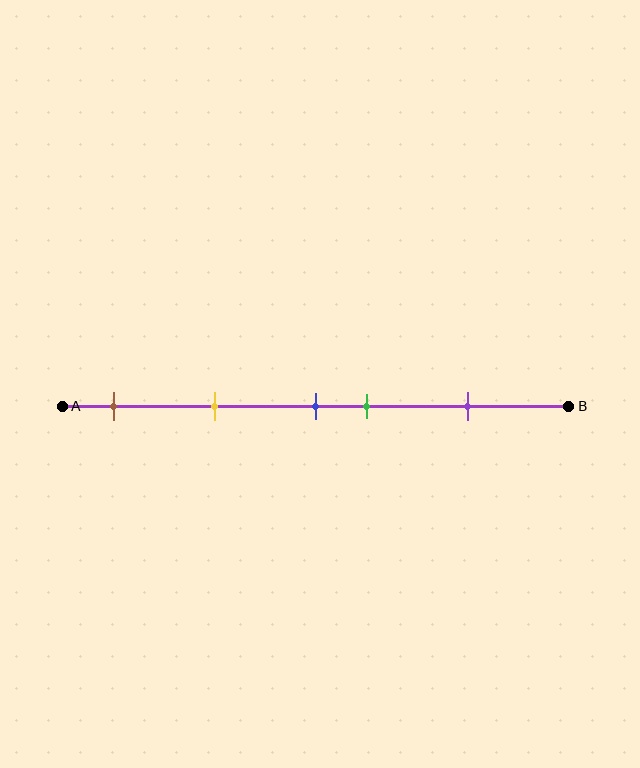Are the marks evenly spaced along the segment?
No, the marks are not evenly spaced.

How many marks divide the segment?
There are 5 marks dividing the segment.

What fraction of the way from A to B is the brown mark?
The brown mark is approximately 10% (0.1) of the way from A to B.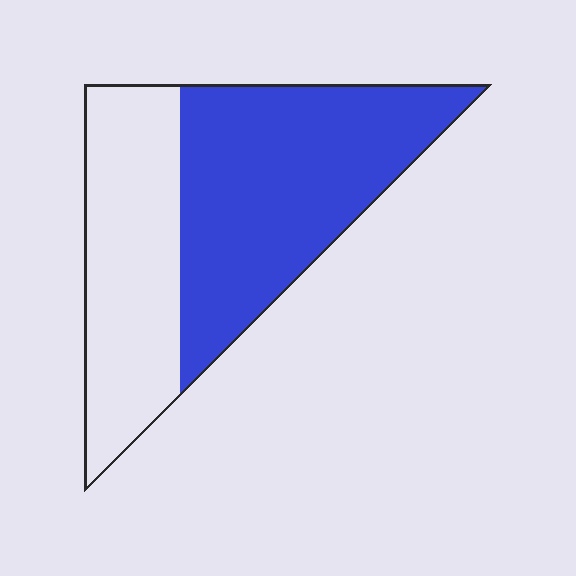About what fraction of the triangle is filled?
About three fifths (3/5).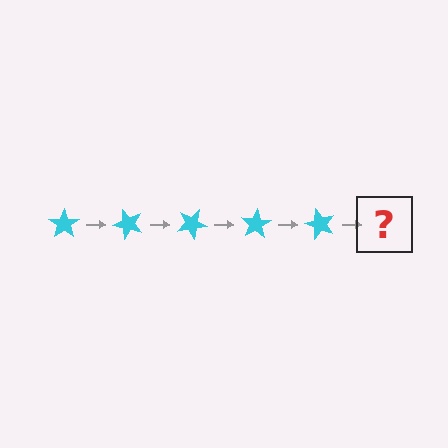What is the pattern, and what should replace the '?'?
The pattern is that the star rotates 50 degrees each step. The '?' should be a cyan star rotated 250 degrees.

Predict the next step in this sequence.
The next step is a cyan star rotated 250 degrees.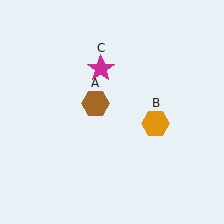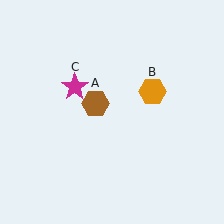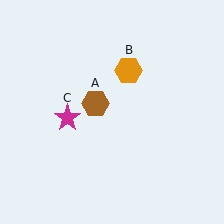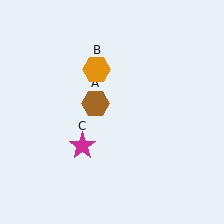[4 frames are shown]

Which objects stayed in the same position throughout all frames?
Brown hexagon (object A) remained stationary.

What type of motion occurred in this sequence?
The orange hexagon (object B), magenta star (object C) rotated counterclockwise around the center of the scene.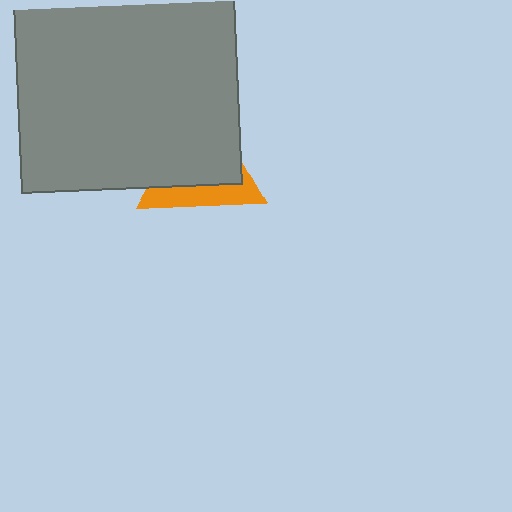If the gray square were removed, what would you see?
You would see the complete orange triangle.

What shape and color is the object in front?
The object in front is a gray square.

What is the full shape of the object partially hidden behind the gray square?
The partially hidden object is an orange triangle.